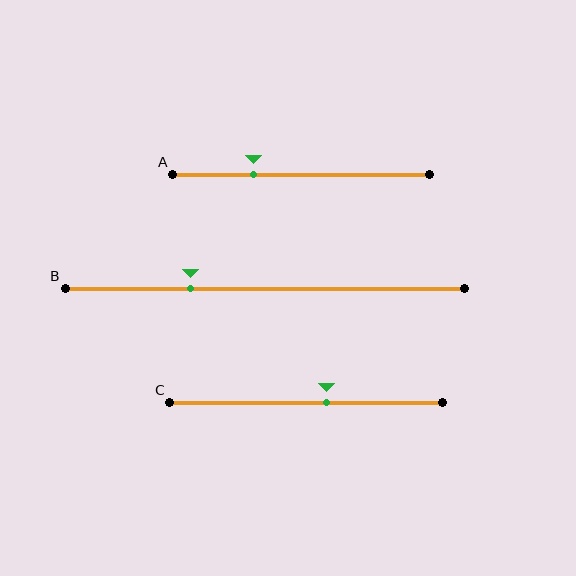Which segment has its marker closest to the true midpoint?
Segment C has its marker closest to the true midpoint.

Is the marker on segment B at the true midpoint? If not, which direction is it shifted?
No, the marker on segment B is shifted to the left by about 19% of the segment length.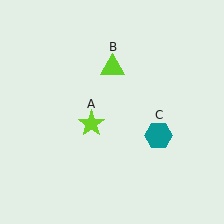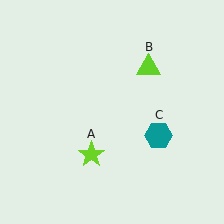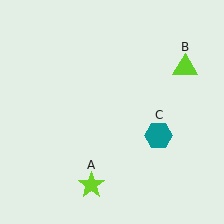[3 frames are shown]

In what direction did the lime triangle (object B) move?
The lime triangle (object B) moved right.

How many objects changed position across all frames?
2 objects changed position: lime star (object A), lime triangle (object B).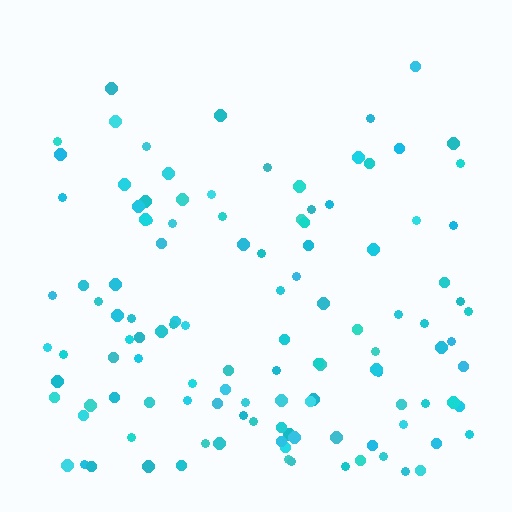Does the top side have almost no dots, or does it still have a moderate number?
Still a moderate number, just noticeably fewer than the bottom.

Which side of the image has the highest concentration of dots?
The bottom.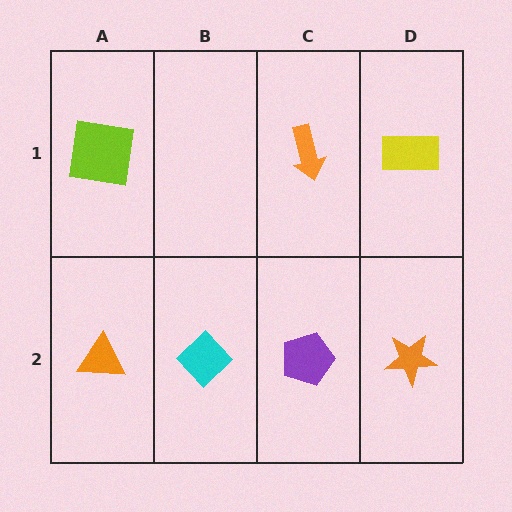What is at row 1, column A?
A lime square.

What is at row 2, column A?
An orange triangle.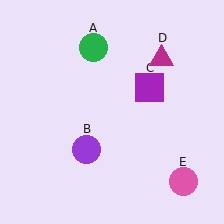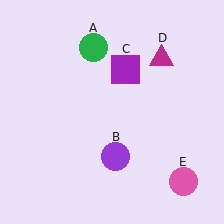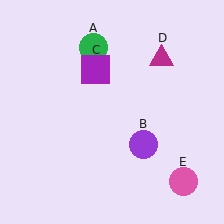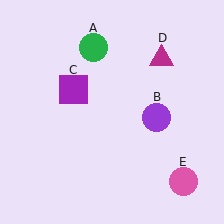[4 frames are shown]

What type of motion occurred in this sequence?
The purple circle (object B), purple square (object C) rotated counterclockwise around the center of the scene.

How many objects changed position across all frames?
2 objects changed position: purple circle (object B), purple square (object C).